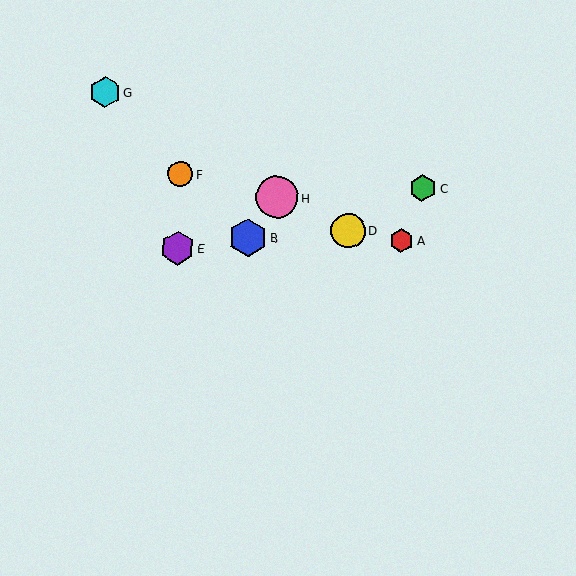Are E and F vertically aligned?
Yes, both are at x≈178.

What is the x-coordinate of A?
Object A is at x≈401.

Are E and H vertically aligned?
No, E is at x≈178 and H is at x≈277.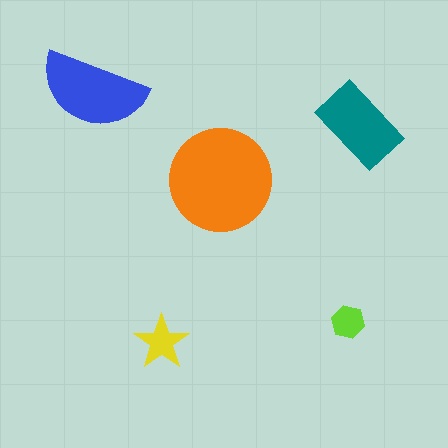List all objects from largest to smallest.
The orange circle, the blue semicircle, the teal rectangle, the yellow star, the lime hexagon.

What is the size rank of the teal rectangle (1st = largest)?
3rd.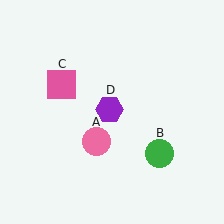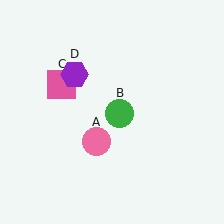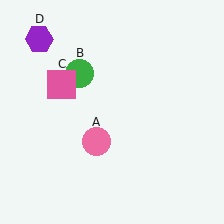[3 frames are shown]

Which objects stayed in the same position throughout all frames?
Pink circle (object A) and pink square (object C) remained stationary.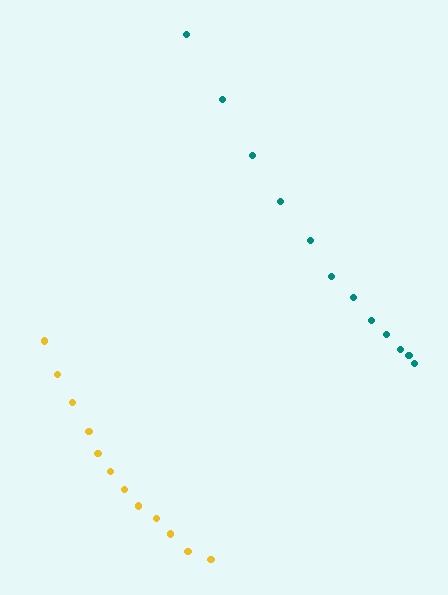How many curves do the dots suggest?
There are 2 distinct paths.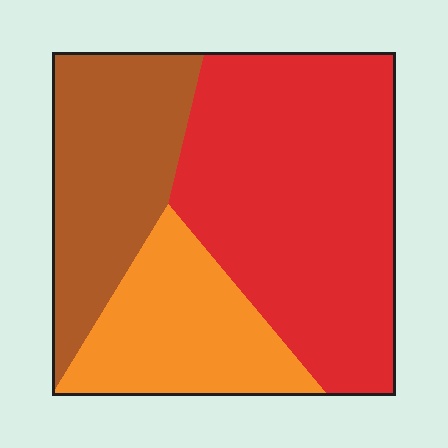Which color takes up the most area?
Red, at roughly 50%.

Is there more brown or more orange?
Brown.